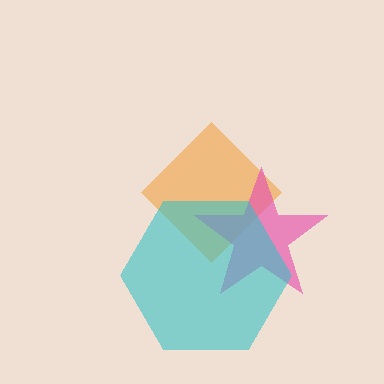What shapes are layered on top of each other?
The layered shapes are: an orange diamond, a pink star, a cyan hexagon.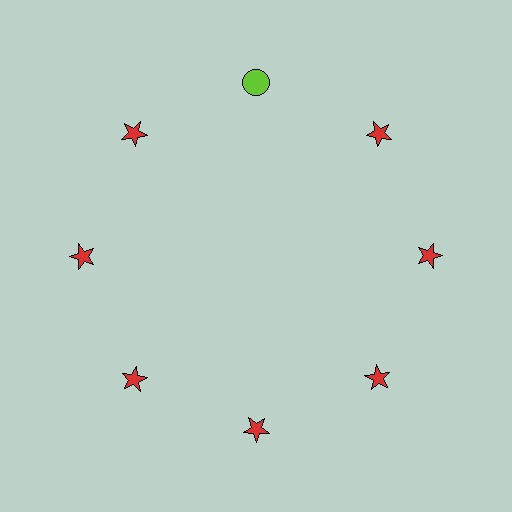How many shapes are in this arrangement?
There are 8 shapes arranged in a ring pattern.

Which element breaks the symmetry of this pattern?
The lime circle at roughly the 12 o'clock position breaks the symmetry. All other shapes are red stars.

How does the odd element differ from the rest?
It differs in both color (lime instead of red) and shape (circle instead of star).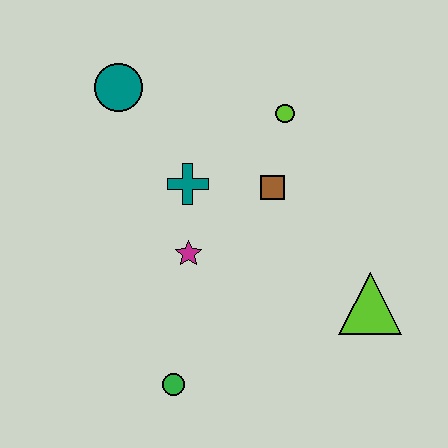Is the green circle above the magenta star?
No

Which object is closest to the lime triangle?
The brown square is closest to the lime triangle.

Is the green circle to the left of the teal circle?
No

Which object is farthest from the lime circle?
The green circle is farthest from the lime circle.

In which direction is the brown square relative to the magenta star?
The brown square is to the right of the magenta star.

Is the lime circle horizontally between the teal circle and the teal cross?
No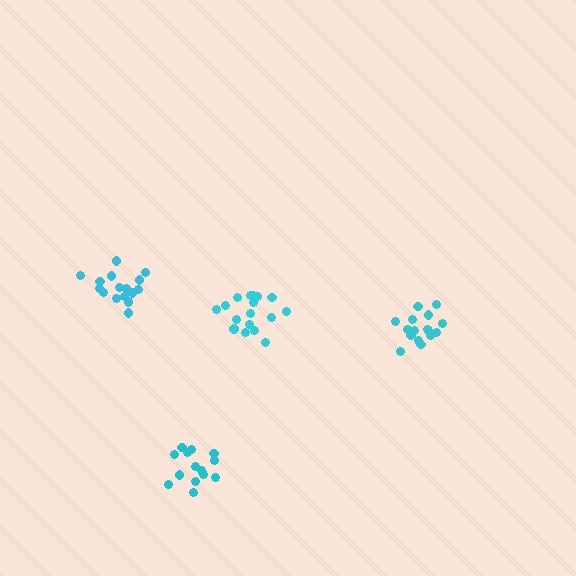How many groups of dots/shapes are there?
There are 4 groups.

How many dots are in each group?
Group 1: 16 dots, Group 2: 14 dots, Group 3: 17 dots, Group 4: 17 dots (64 total).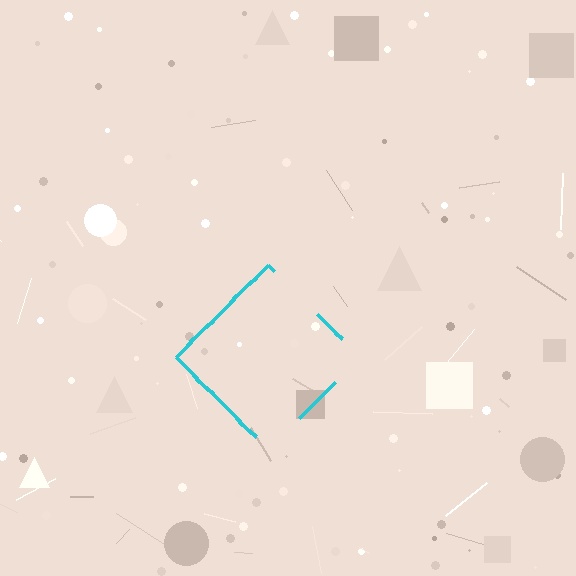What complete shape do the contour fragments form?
The contour fragments form a diamond.